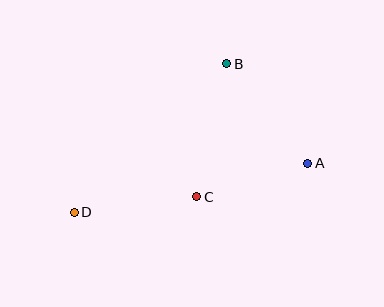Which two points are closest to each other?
Points A and C are closest to each other.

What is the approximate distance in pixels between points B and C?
The distance between B and C is approximately 136 pixels.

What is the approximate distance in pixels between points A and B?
The distance between A and B is approximately 128 pixels.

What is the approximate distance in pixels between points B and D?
The distance between B and D is approximately 213 pixels.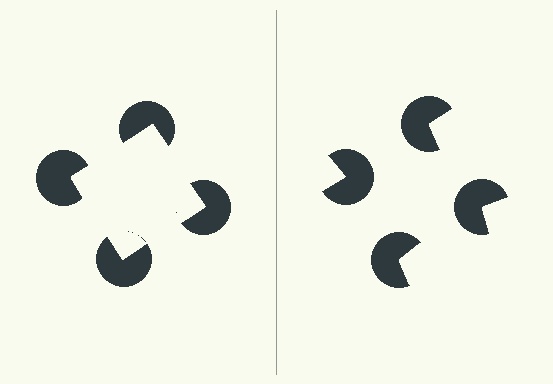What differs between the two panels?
The pac-man discs are positioned identically on both sides; only the wedge orientations differ. On the left they align to a square; on the right they are misaligned.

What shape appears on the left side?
An illusory square.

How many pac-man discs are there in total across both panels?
8 — 4 on each side.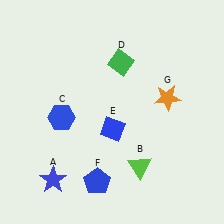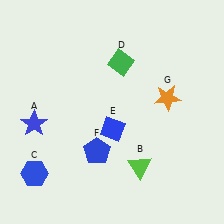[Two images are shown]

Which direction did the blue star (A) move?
The blue star (A) moved up.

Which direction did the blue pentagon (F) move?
The blue pentagon (F) moved up.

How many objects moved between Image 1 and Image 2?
3 objects moved between the two images.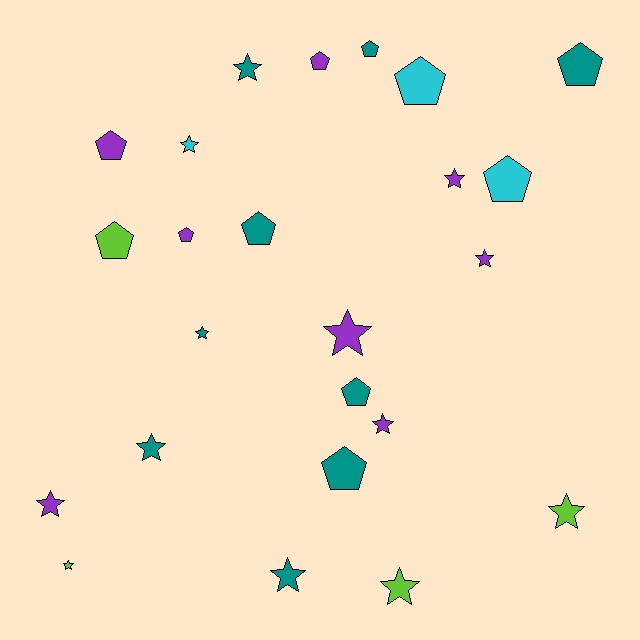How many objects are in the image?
There are 24 objects.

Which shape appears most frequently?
Star, with 13 objects.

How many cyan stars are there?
There is 1 cyan star.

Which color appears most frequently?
Teal, with 9 objects.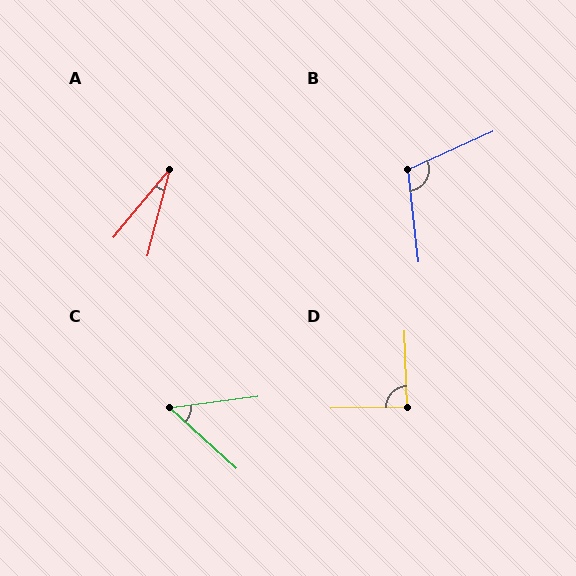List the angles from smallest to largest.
A (25°), C (50°), D (89°), B (108°).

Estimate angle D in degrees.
Approximately 89 degrees.